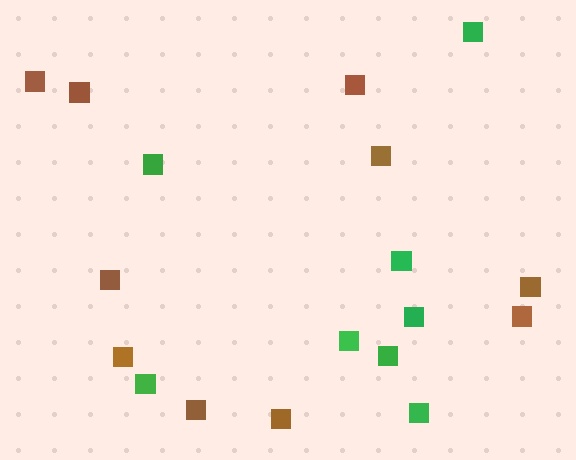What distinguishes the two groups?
There are 2 groups: one group of green squares (8) and one group of brown squares (10).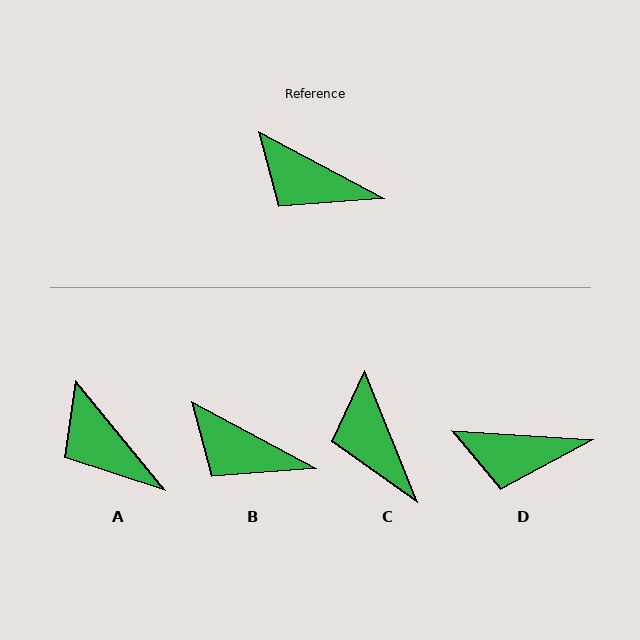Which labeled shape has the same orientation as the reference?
B.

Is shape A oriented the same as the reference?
No, it is off by about 23 degrees.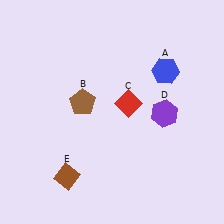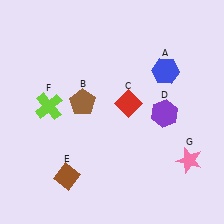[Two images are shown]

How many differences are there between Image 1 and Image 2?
There are 2 differences between the two images.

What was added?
A lime cross (F), a pink star (G) were added in Image 2.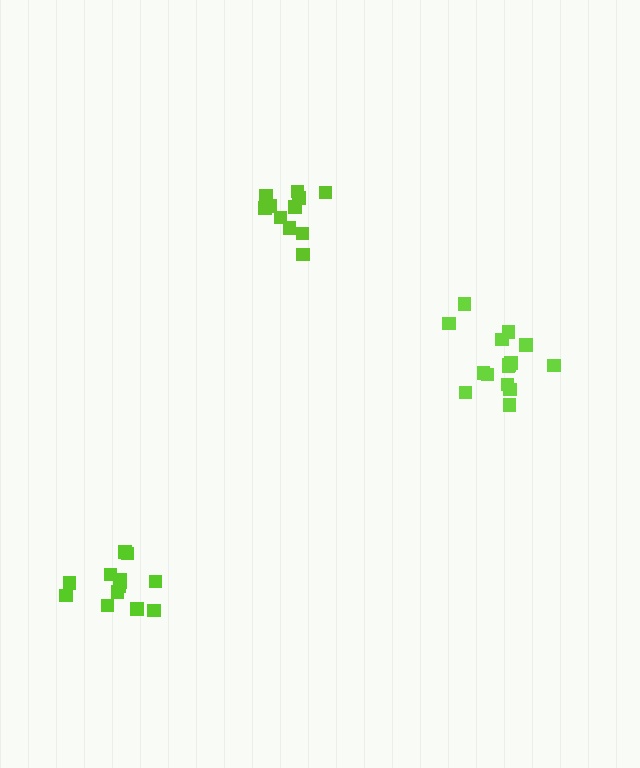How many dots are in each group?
Group 1: 11 dots, Group 2: 15 dots, Group 3: 13 dots (39 total).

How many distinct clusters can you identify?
There are 3 distinct clusters.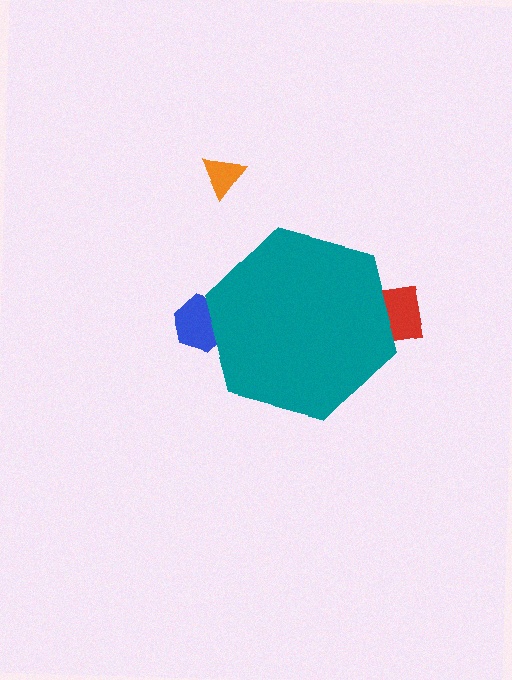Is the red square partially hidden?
Yes, the red square is partially hidden behind the teal hexagon.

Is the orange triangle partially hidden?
No, the orange triangle is fully visible.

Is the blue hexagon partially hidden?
Yes, the blue hexagon is partially hidden behind the teal hexagon.